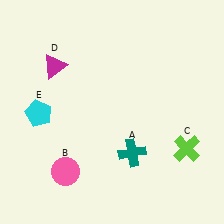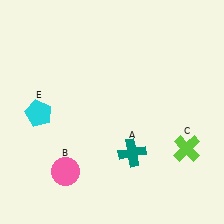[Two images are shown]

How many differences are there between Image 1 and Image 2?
There is 1 difference between the two images.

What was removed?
The magenta triangle (D) was removed in Image 2.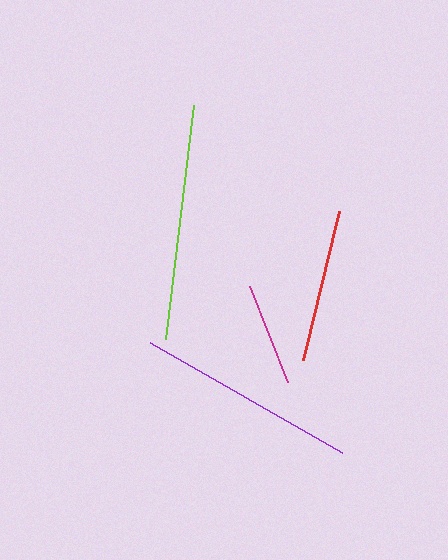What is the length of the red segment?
The red segment is approximately 153 pixels long.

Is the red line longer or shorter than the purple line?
The purple line is longer than the red line.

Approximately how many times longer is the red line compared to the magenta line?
The red line is approximately 1.5 times the length of the magenta line.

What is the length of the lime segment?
The lime segment is approximately 236 pixels long.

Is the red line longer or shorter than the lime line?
The lime line is longer than the red line.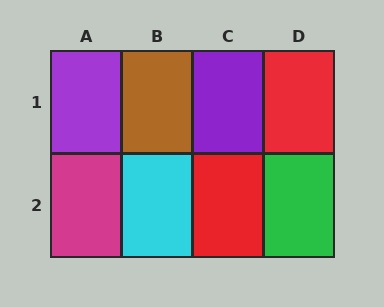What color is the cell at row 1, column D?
Red.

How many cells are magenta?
1 cell is magenta.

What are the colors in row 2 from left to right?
Magenta, cyan, red, green.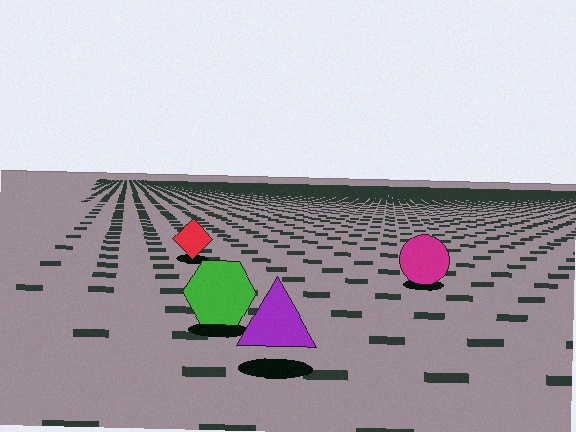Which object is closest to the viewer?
The purple triangle is closest. The texture marks near it are larger and more spread out.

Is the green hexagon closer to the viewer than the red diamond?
Yes. The green hexagon is closer — you can tell from the texture gradient: the ground texture is coarser near it.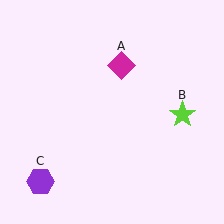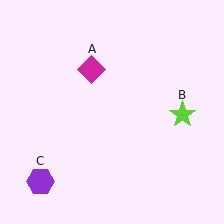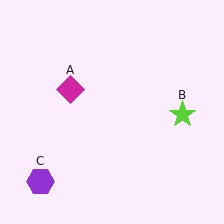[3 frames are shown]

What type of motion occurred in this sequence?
The magenta diamond (object A) rotated counterclockwise around the center of the scene.